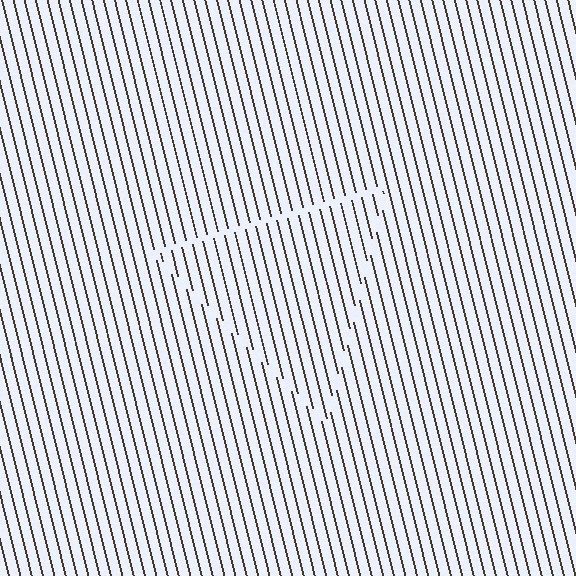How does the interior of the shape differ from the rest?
The interior of the shape contains the same grating, shifted by half a period — the contour is defined by the phase discontinuity where line-ends from the inner and outer gratings abut.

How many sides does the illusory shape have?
3 sides — the line-ends trace a triangle.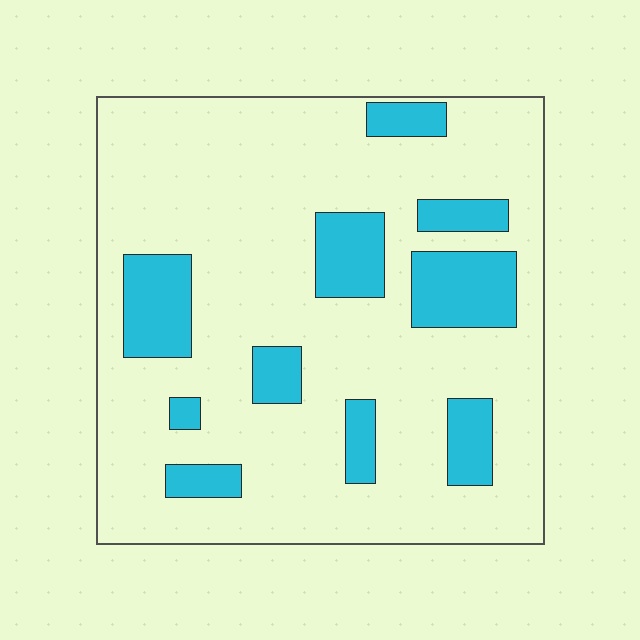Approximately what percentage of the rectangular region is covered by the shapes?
Approximately 20%.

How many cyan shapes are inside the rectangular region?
10.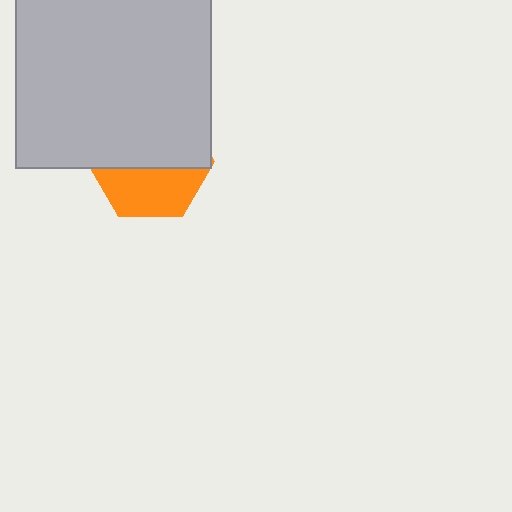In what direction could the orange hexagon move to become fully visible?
The orange hexagon could move down. That would shift it out from behind the light gray square entirely.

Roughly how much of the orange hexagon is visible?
A small part of it is visible (roughly 41%).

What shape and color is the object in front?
The object in front is a light gray square.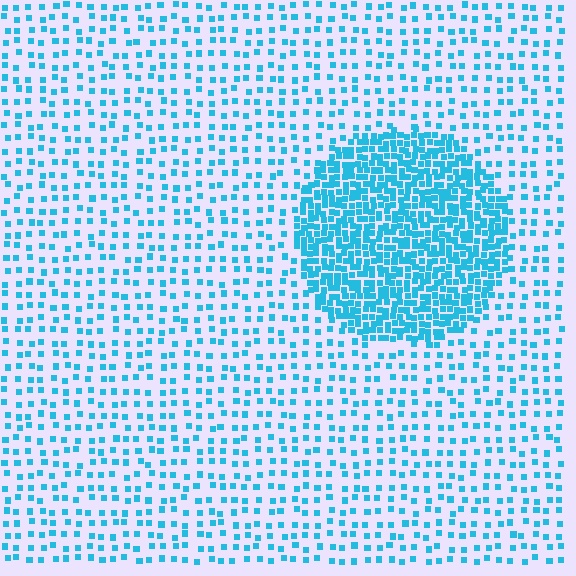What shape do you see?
I see a circle.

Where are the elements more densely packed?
The elements are more densely packed inside the circle boundary.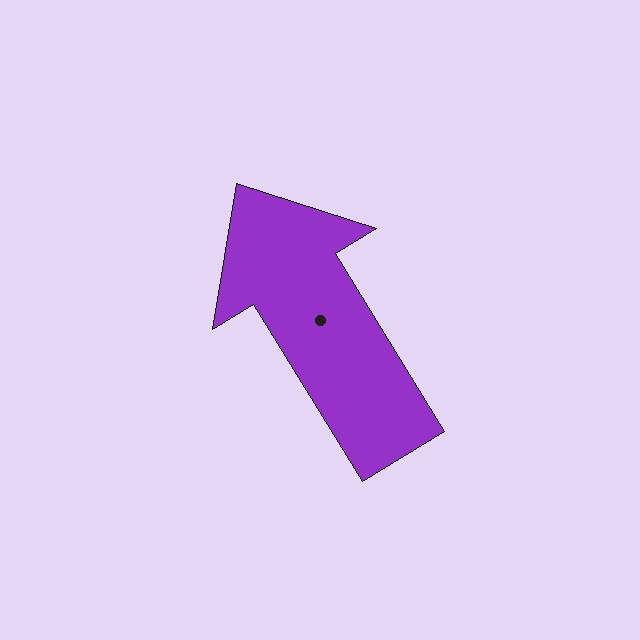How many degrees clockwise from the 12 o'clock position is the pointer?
Approximately 329 degrees.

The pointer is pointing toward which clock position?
Roughly 11 o'clock.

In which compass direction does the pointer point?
Northwest.